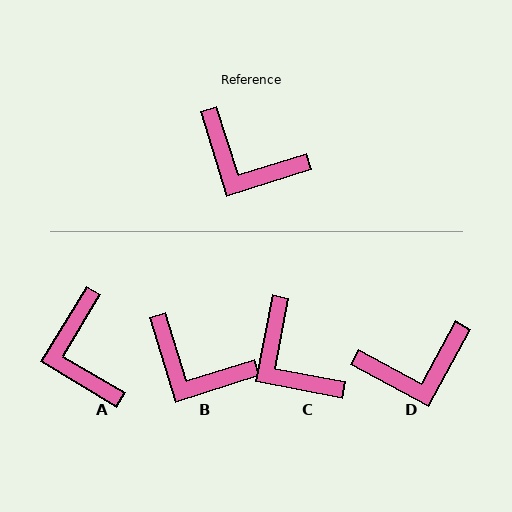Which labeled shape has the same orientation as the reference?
B.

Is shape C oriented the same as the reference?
No, it is off by about 28 degrees.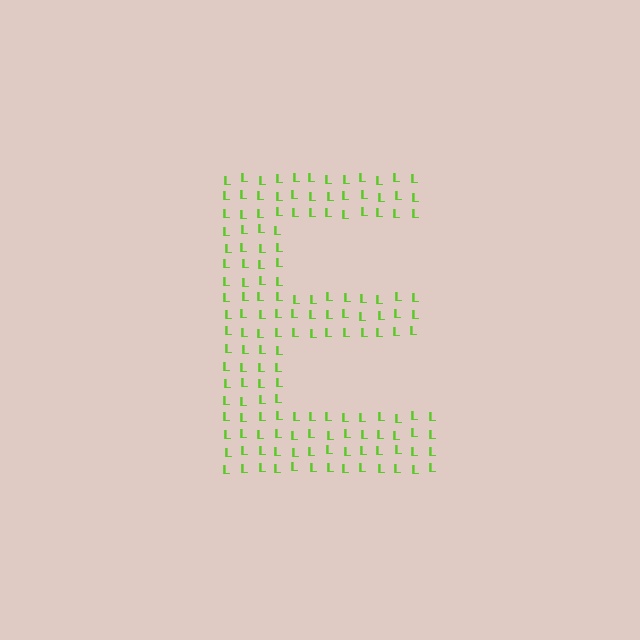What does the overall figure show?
The overall figure shows the letter E.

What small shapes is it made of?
It is made of small letter L's.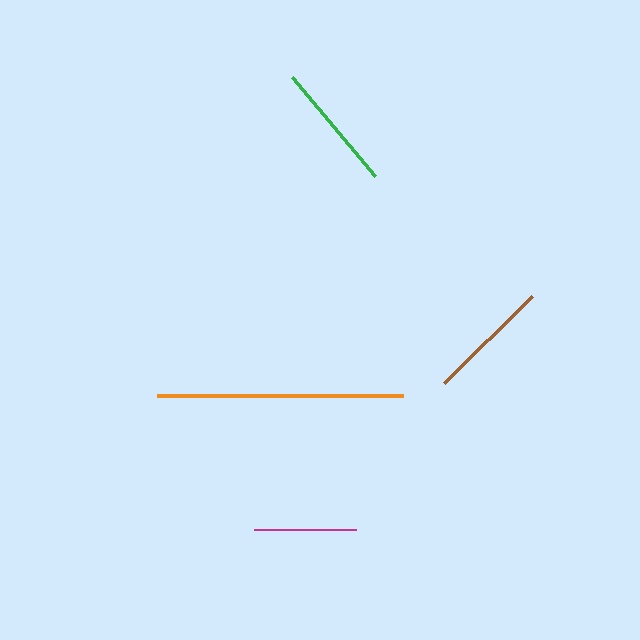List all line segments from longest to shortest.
From longest to shortest: orange, green, brown, magenta.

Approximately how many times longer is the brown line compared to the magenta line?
The brown line is approximately 1.2 times the length of the magenta line.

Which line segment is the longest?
The orange line is the longest at approximately 246 pixels.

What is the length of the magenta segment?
The magenta segment is approximately 103 pixels long.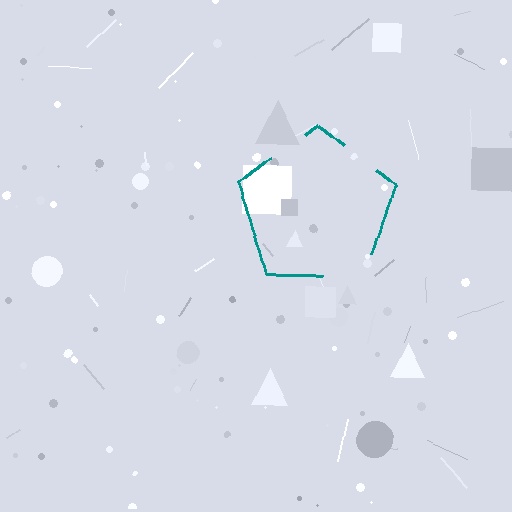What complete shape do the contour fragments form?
The contour fragments form a pentagon.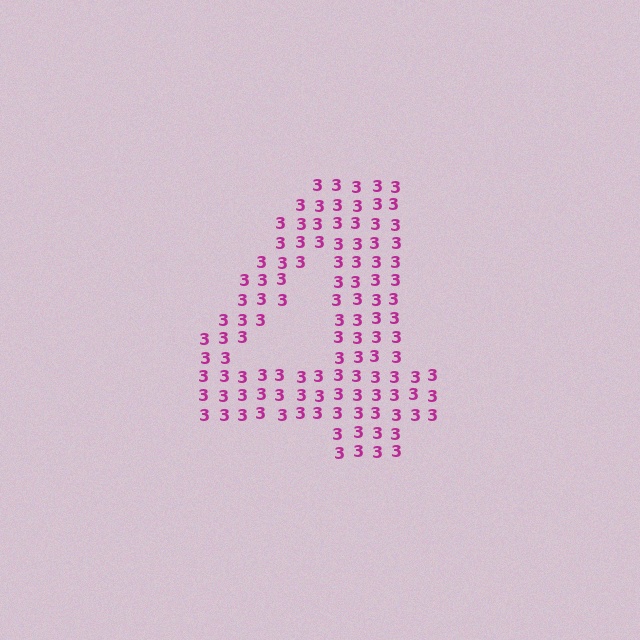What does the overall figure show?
The overall figure shows the digit 4.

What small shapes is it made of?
It is made of small digit 3's.